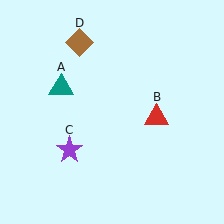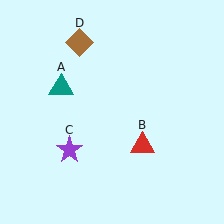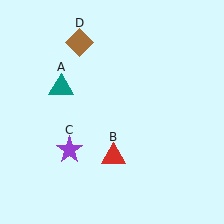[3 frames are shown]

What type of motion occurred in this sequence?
The red triangle (object B) rotated clockwise around the center of the scene.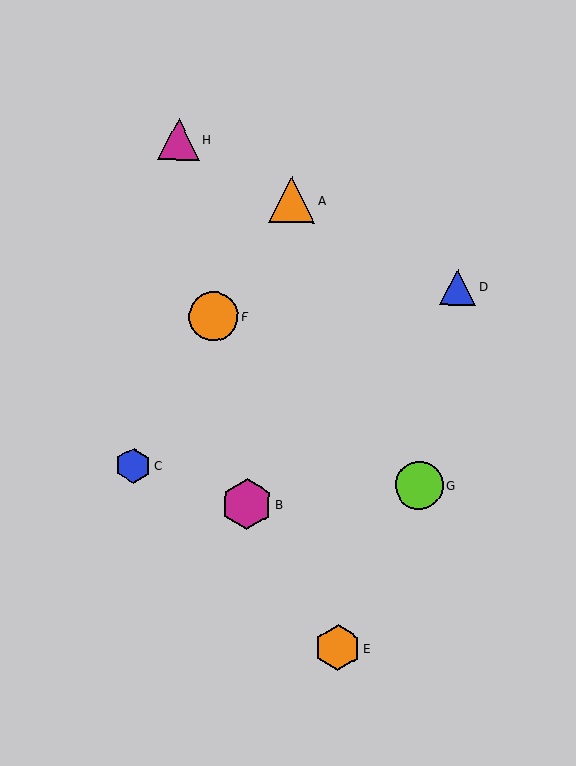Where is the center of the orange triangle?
The center of the orange triangle is at (292, 200).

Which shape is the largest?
The magenta hexagon (labeled B) is the largest.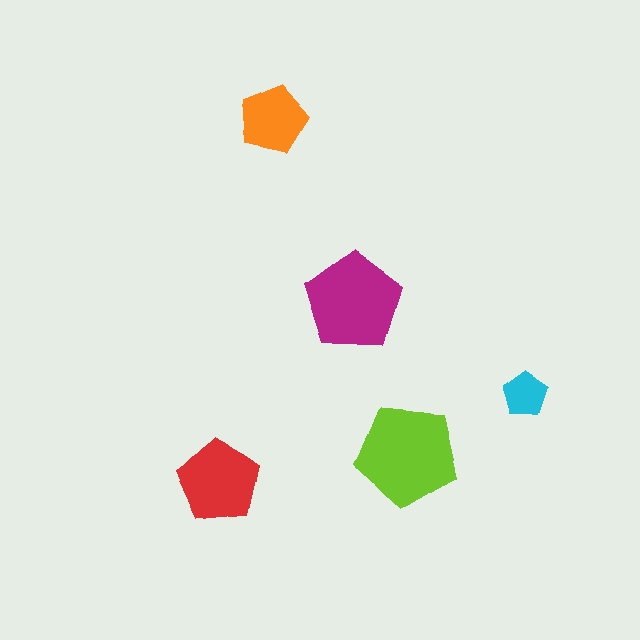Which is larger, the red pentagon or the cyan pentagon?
The red one.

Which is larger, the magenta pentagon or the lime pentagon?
The lime one.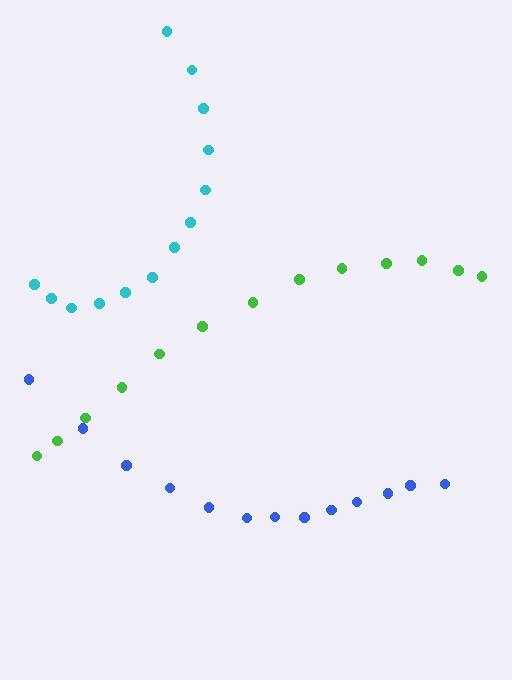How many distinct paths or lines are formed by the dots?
There are 3 distinct paths.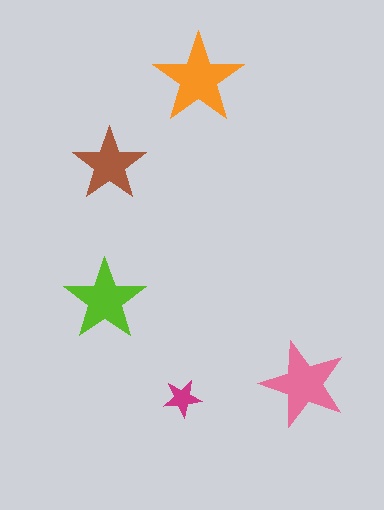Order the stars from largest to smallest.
the orange one, the pink one, the lime one, the brown one, the magenta one.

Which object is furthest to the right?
The pink star is rightmost.